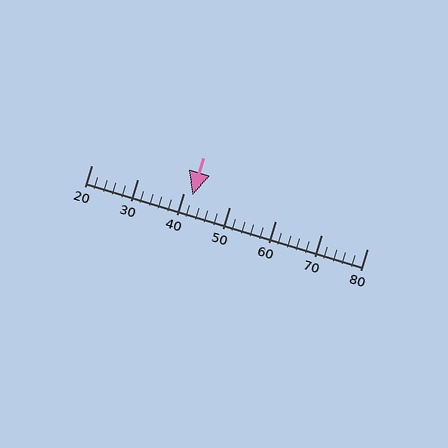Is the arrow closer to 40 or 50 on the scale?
The arrow is closer to 40.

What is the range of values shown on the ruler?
The ruler shows values from 20 to 80.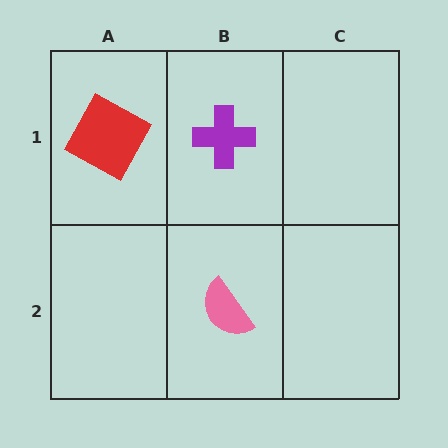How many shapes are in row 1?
2 shapes.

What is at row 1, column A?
A red square.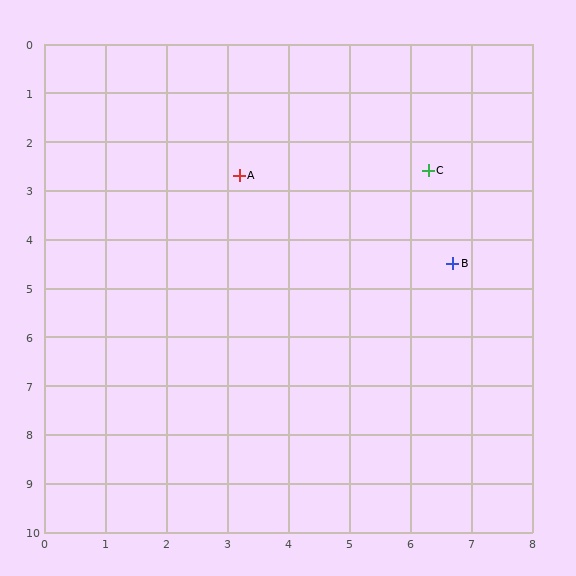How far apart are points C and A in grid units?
Points C and A are about 3.1 grid units apart.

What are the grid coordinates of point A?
Point A is at approximately (3.2, 2.7).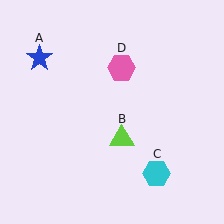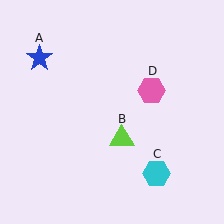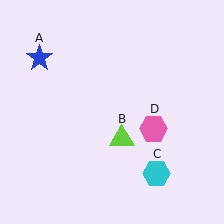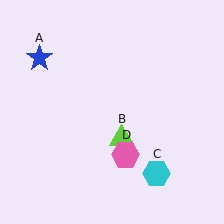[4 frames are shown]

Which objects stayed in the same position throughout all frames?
Blue star (object A) and lime triangle (object B) and cyan hexagon (object C) remained stationary.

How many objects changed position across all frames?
1 object changed position: pink hexagon (object D).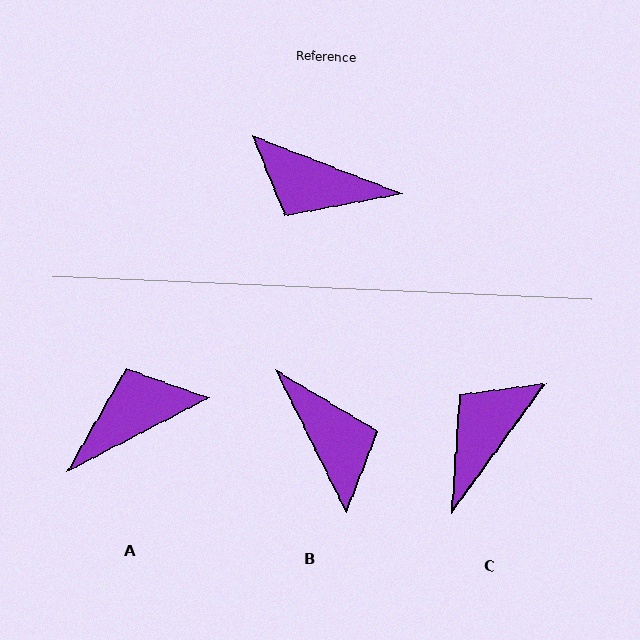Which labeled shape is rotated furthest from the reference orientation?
B, about 138 degrees away.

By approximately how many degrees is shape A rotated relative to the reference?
Approximately 131 degrees clockwise.